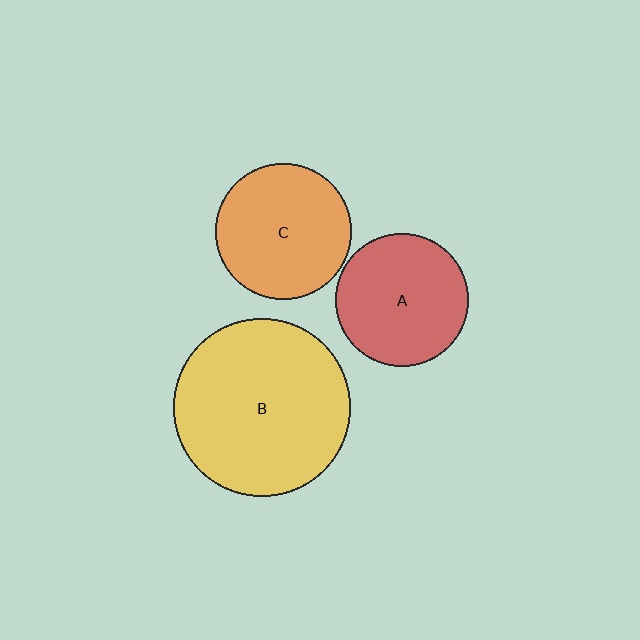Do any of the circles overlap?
No, none of the circles overlap.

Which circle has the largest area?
Circle B (yellow).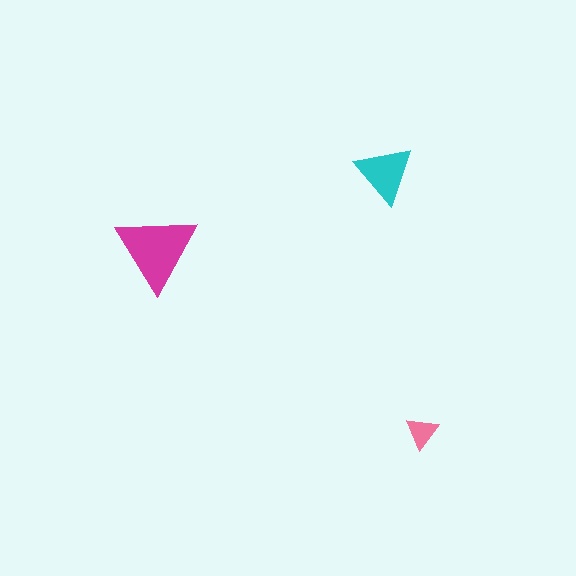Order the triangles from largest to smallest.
the magenta one, the cyan one, the pink one.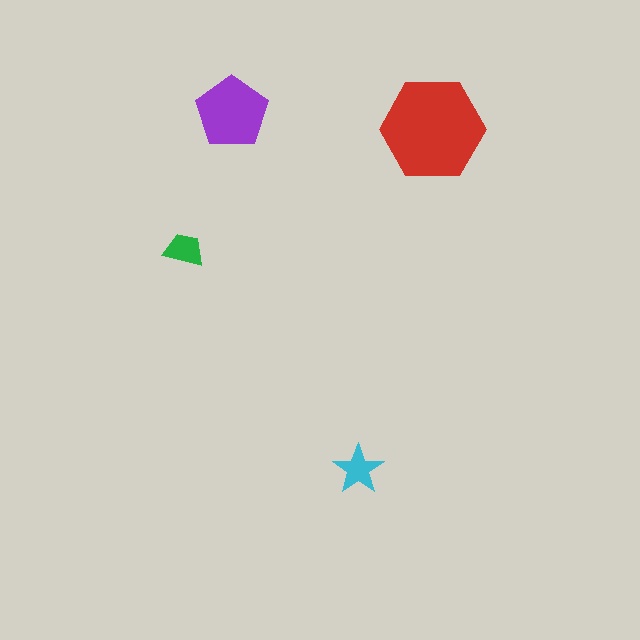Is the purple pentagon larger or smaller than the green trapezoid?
Larger.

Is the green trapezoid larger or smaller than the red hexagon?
Smaller.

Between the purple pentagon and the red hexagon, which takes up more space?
The red hexagon.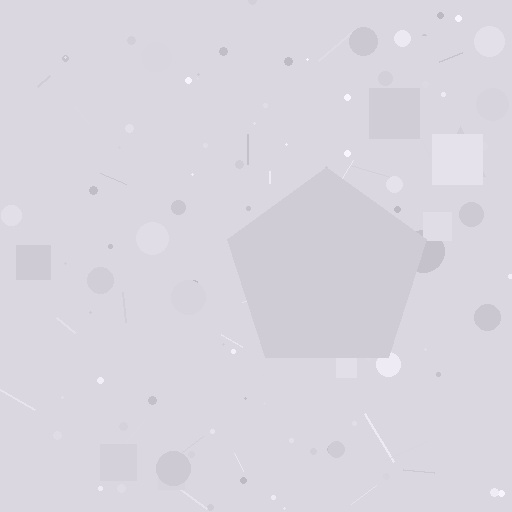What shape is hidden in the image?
A pentagon is hidden in the image.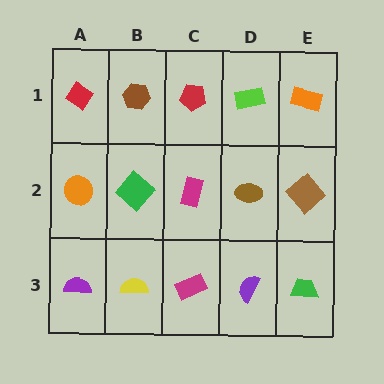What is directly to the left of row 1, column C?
A brown hexagon.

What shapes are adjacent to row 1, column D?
A brown ellipse (row 2, column D), a red pentagon (row 1, column C), an orange rectangle (row 1, column E).